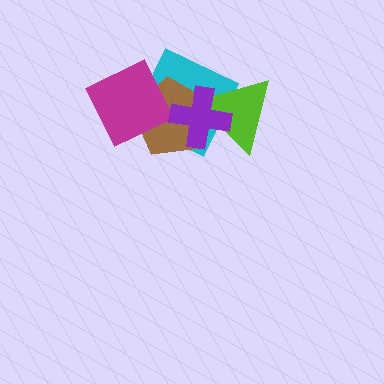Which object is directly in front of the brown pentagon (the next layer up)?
The lime triangle is directly in front of the brown pentagon.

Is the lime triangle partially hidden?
Yes, it is partially covered by another shape.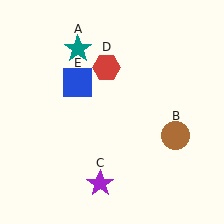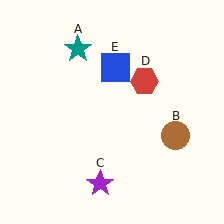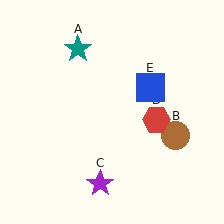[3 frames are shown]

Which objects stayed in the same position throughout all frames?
Teal star (object A) and brown circle (object B) and purple star (object C) remained stationary.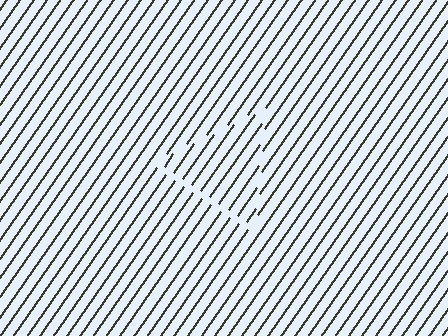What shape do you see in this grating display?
An illusory triangle. The interior of the shape contains the same grating, shifted by half a period — the contour is defined by the phase discontinuity where line-ends from the inner and outer gratings abut.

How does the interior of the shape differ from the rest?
The interior of the shape contains the same grating, shifted by half a period — the contour is defined by the phase discontinuity where line-ends from the inner and outer gratings abut.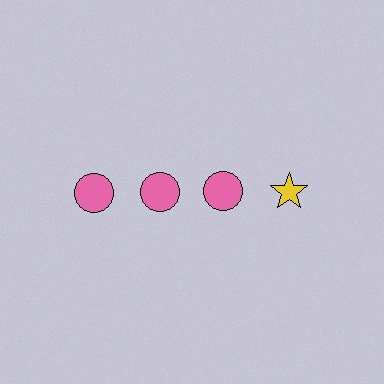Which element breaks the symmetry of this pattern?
The yellow star in the top row, second from right column breaks the symmetry. All other shapes are pink circles.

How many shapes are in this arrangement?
There are 4 shapes arranged in a grid pattern.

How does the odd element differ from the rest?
It differs in both color (yellow instead of pink) and shape (star instead of circle).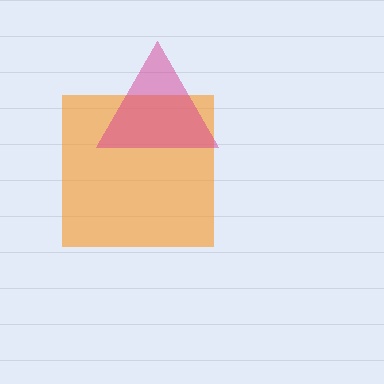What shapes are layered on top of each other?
The layered shapes are: an orange square, a magenta triangle.